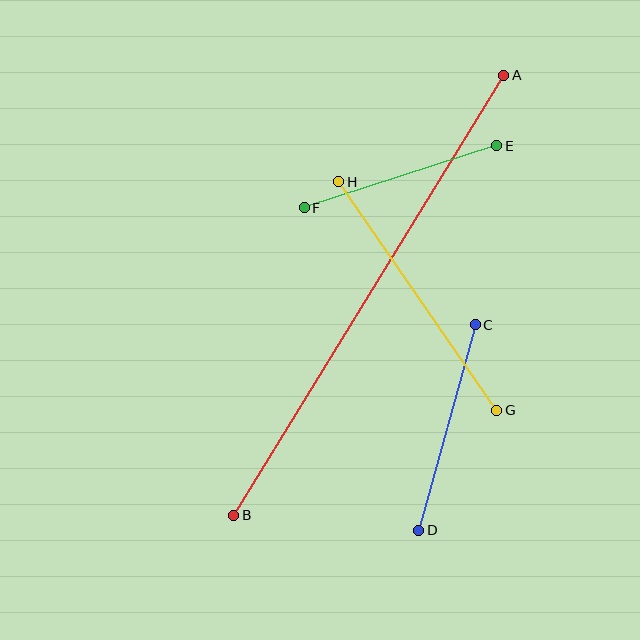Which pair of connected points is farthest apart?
Points A and B are farthest apart.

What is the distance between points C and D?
The distance is approximately 213 pixels.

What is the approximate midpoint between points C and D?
The midpoint is at approximately (447, 428) pixels.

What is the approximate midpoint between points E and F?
The midpoint is at approximately (401, 177) pixels.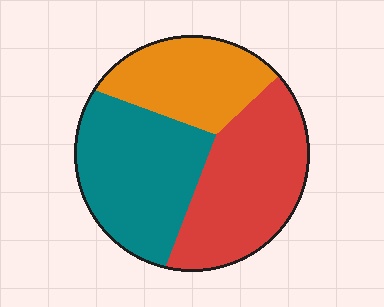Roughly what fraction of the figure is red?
Red takes up between a third and a half of the figure.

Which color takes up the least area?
Orange, at roughly 25%.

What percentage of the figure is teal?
Teal takes up between a third and a half of the figure.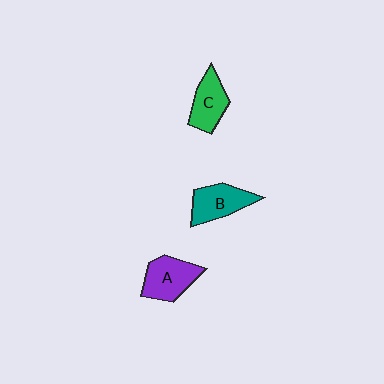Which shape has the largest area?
Shape A (purple).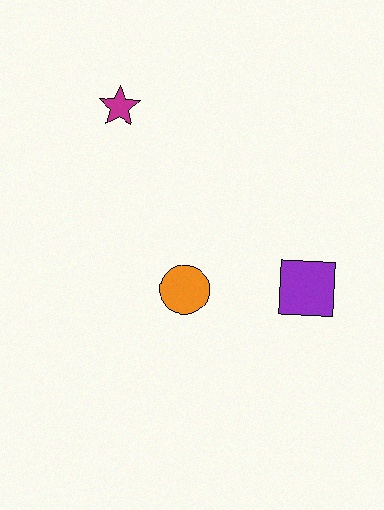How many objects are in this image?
There are 3 objects.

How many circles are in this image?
There is 1 circle.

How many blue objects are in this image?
There are no blue objects.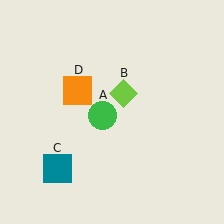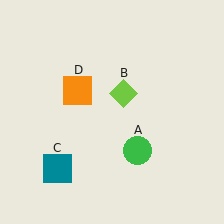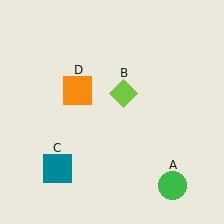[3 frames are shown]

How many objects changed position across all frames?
1 object changed position: green circle (object A).